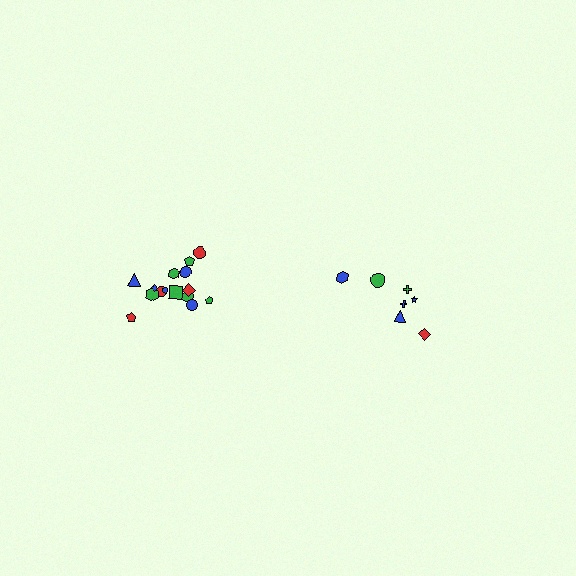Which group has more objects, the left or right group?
The left group.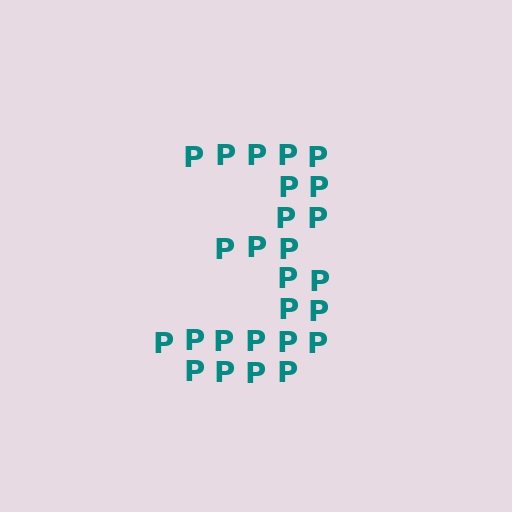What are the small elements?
The small elements are letter P's.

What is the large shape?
The large shape is the digit 3.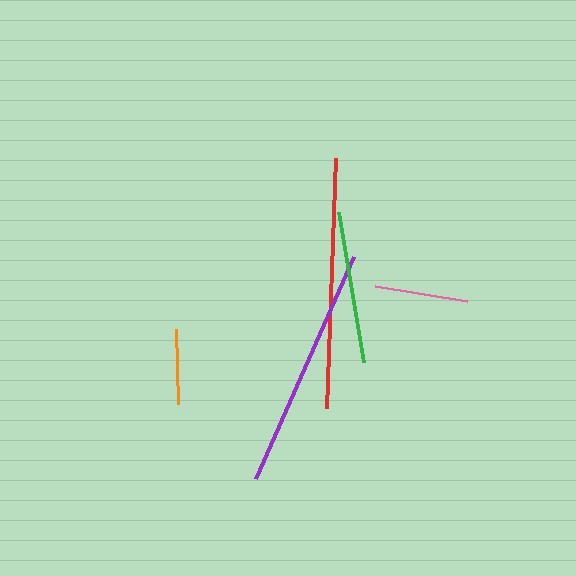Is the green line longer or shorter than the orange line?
The green line is longer than the orange line.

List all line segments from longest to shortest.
From longest to shortest: red, purple, green, pink, orange.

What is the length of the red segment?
The red segment is approximately 249 pixels long.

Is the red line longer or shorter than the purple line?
The red line is longer than the purple line.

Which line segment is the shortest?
The orange line is the shortest at approximately 74 pixels.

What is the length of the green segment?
The green segment is approximately 152 pixels long.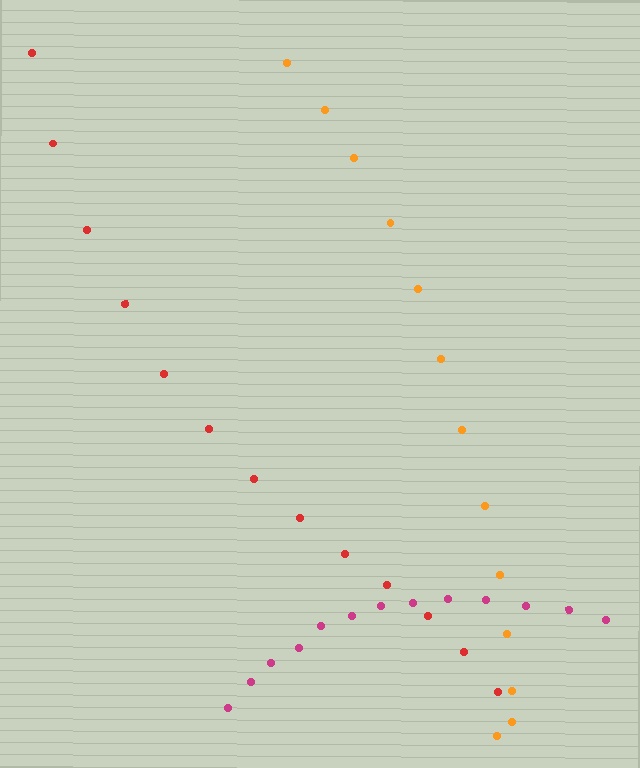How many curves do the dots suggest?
There are 3 distinct paths.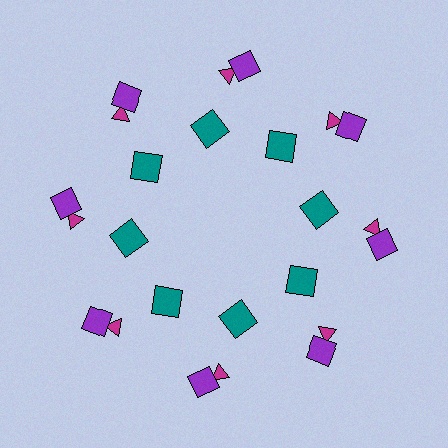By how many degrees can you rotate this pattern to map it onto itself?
The pattern maps onto itself every 45 degrees of rotation.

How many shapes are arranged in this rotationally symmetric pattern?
There are 24 shapes, arranged in 8 groups of 3.